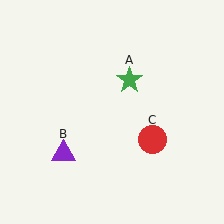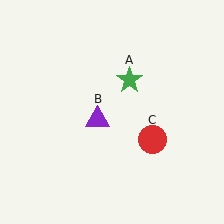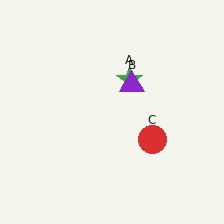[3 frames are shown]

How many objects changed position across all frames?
1 object changed position: purple triangle (object B).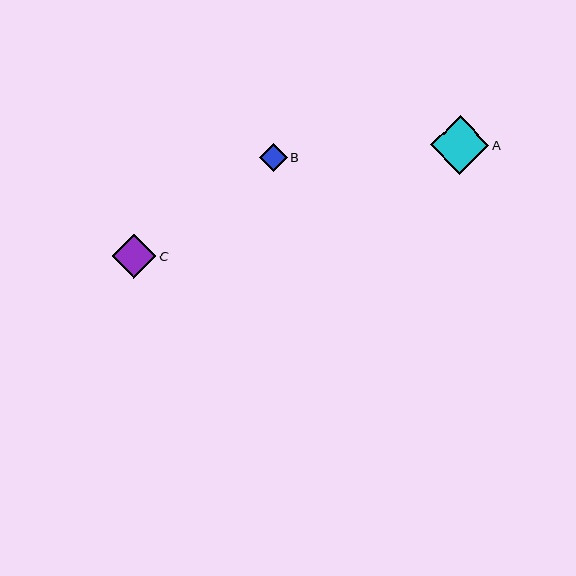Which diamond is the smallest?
Diamond B is the smallest with a size of approximately 28 pixels.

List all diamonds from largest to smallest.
From largest to smallest: A, C, B.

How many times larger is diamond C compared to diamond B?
Diamond C is approximately 1.6 times the size of diamond B.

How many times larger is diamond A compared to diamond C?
Diamond A is approximately 1.3 times the size of diamond C.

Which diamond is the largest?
Diamond A is the largest with a size of approximately 59 pixels.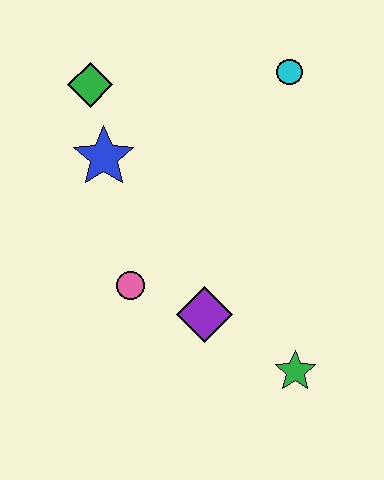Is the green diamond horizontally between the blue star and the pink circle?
No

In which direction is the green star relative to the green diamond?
The green star is below the green diamond.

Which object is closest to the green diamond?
The blue star is closest to the green diamond.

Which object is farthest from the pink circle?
The cyan circle is farthest from the pink circle.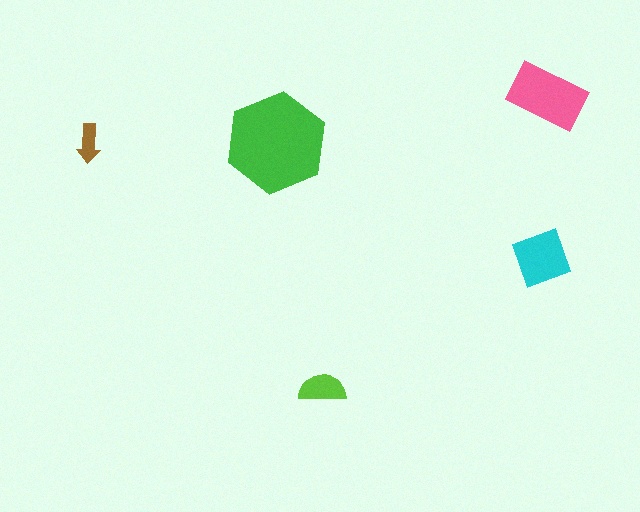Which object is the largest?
The green hexagon.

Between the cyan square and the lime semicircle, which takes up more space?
The cyan square.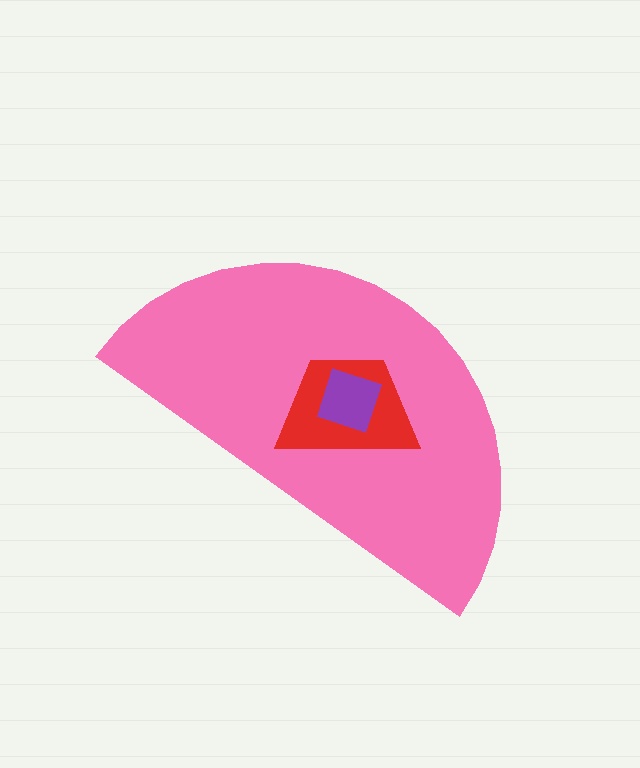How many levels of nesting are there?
3.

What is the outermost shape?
The pink semicircle.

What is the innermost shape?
The purple square.